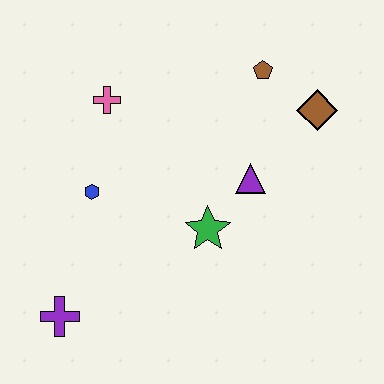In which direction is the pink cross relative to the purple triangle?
The pink cross is to the left of the purple triangle.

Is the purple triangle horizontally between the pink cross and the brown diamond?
Yes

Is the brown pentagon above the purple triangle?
Yes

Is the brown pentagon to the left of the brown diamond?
Yes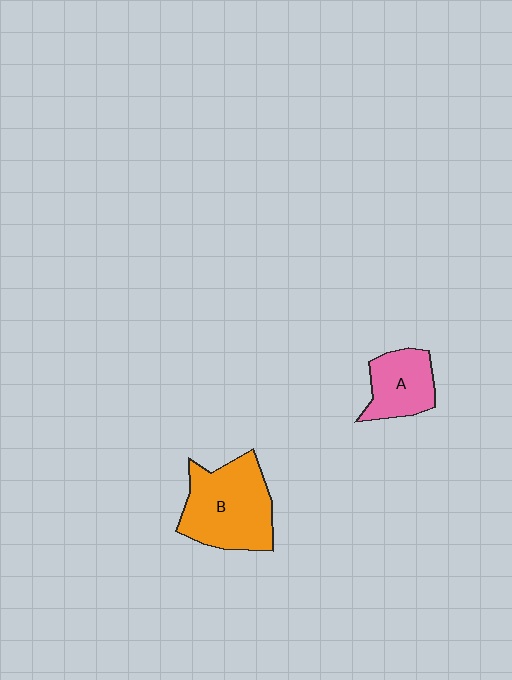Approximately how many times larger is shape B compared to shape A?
Approximately 1.7 times.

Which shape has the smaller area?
Shape A (pink).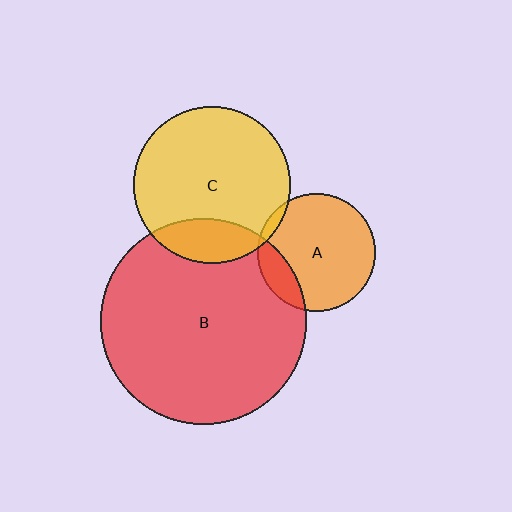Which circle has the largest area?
Circle B (red).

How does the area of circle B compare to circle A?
Approximately 3.0 times.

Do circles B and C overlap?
Yes.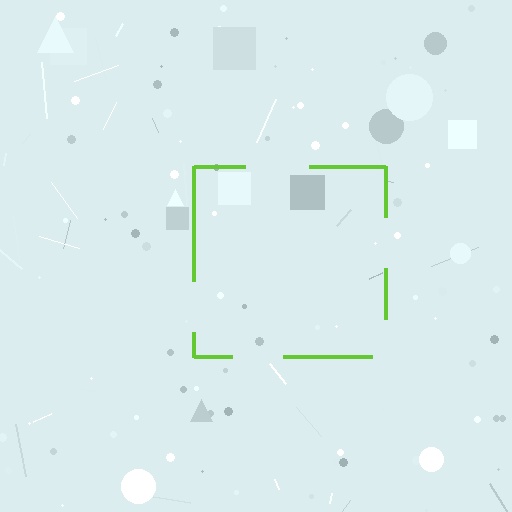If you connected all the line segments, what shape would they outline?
They would outline a square.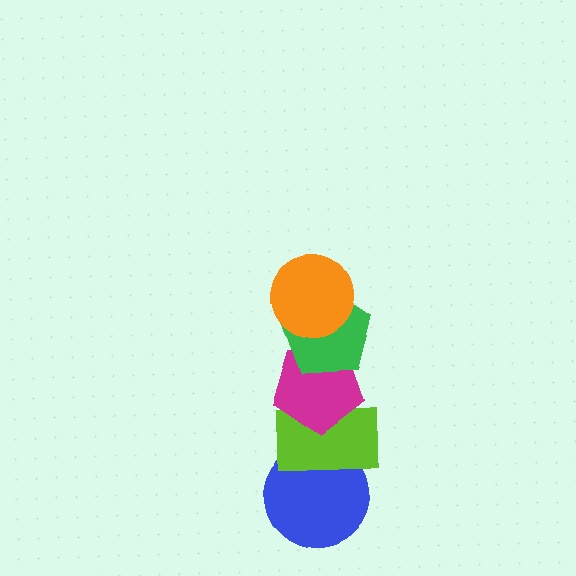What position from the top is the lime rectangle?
The lime rectangle is 4th from the top.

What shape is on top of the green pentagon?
The orange circle is on top of the green pentagon.